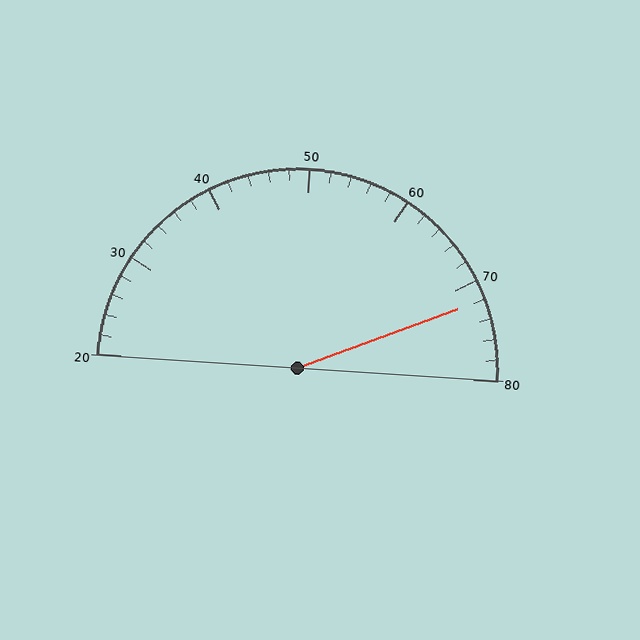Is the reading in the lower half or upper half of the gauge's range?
The reading is in the upper half of the range (20 to 80).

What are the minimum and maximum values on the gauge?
The gauge ranges from 20 to 80.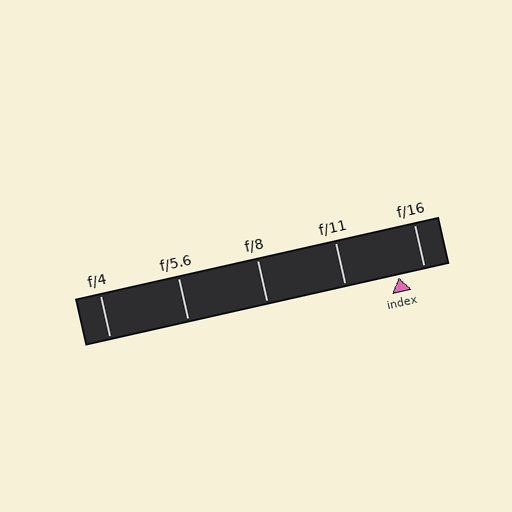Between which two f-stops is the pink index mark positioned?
The index mark is between f/11 and f/16.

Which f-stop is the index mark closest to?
The index mark is closest to f/16.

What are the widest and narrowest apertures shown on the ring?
The widest aperture shown is f/4 and the narrowest is f/16.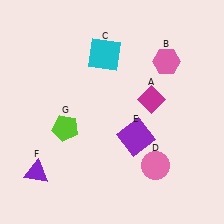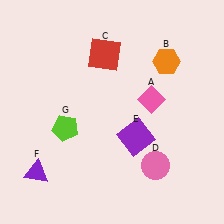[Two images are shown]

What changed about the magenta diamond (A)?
In Image 1, A is magenta. In Image 2, it changed to pink.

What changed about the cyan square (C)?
In Image 1, C is cyan. In Image 2, it changed to red.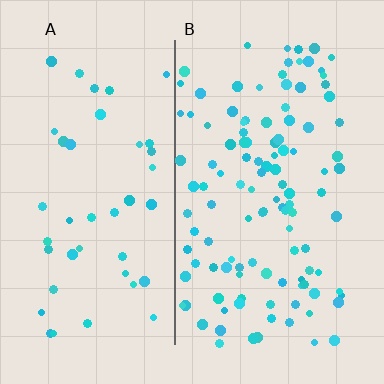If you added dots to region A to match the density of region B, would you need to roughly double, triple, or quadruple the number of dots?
Approximately triple.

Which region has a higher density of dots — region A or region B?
B (the right).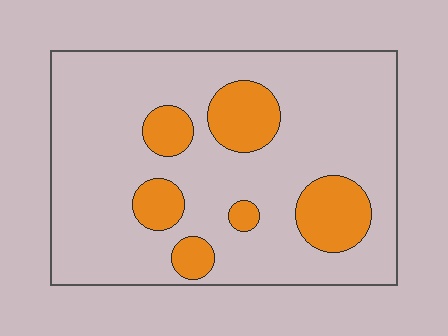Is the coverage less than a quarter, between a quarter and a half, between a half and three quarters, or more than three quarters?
Less than a quarter.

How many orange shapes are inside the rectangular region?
6.